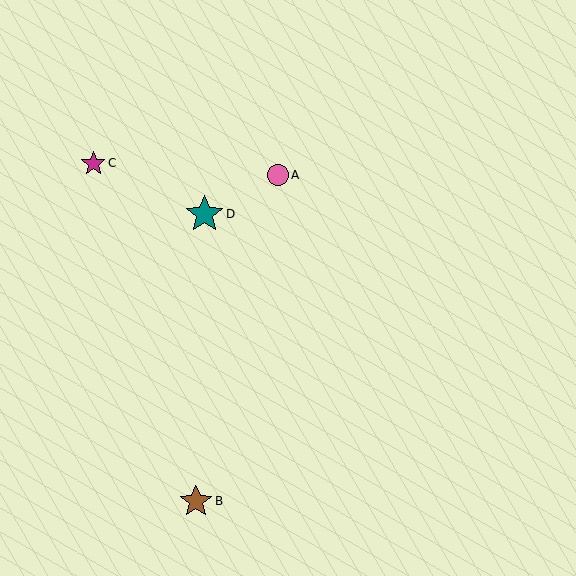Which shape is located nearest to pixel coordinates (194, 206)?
The teal star (labeled D) at (205, 214) is nearest to that location.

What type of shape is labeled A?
Shape A is a pink circle.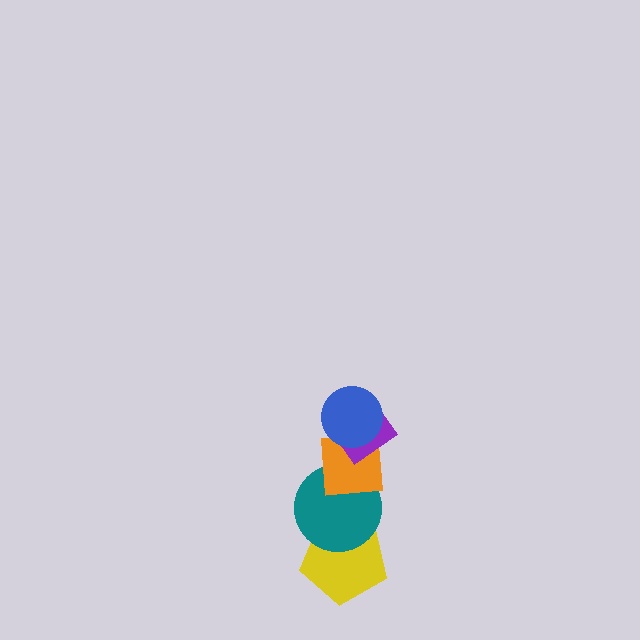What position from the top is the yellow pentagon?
The yellow pentagon is 5th from the top.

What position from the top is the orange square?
The orange square is 3rd from the top.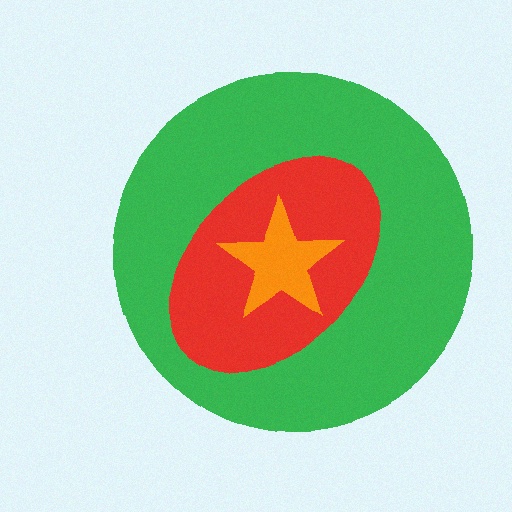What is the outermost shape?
The green circle.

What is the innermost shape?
The orange star.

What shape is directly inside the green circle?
The red ellipse.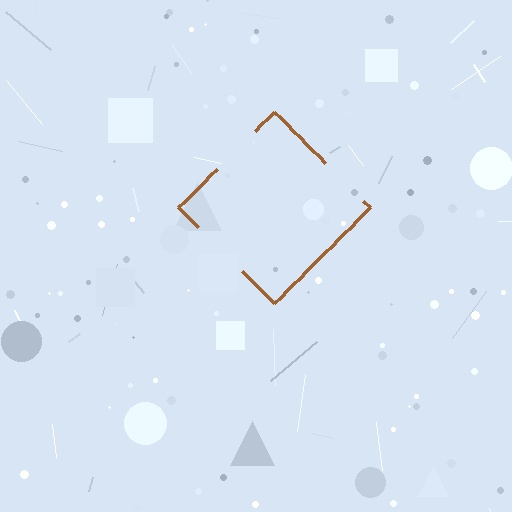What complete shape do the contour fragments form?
The contour fragments form a diamond.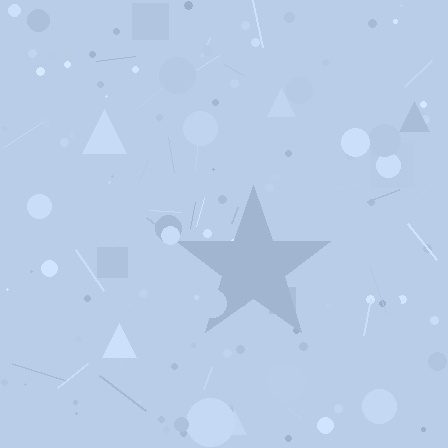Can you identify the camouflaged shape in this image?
The camouflaged shape is a star.